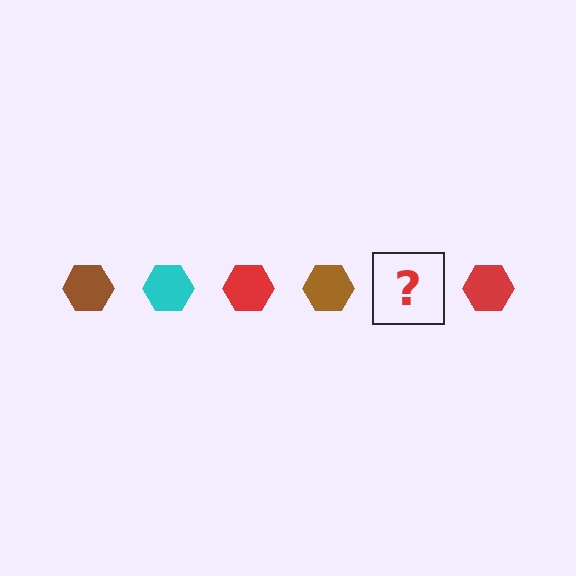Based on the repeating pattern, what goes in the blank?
The blank should be a cyan hexagon.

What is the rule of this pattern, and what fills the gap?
The rule is that the pattern cycles through brown, cyan, red hexagons. The gap should be filled with a cyan hexagon.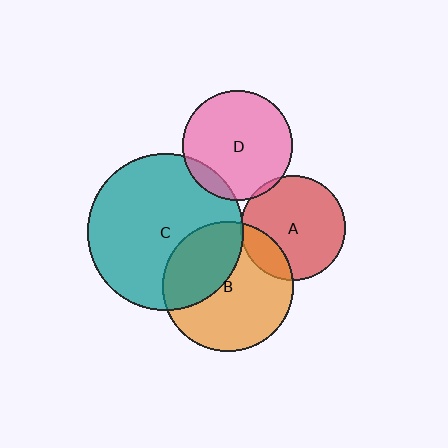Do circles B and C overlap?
Yes.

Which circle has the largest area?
Circle C (teal).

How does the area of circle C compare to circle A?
Approximately 2.2 times.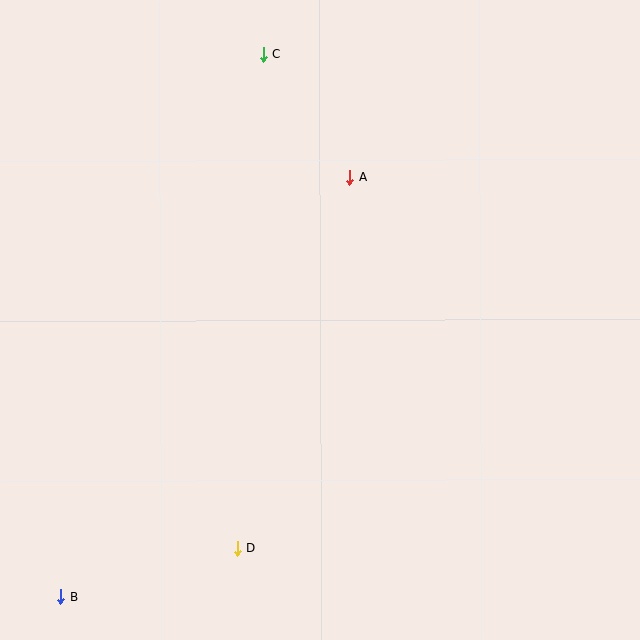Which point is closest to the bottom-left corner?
Point B is closest to the bottom-left corner.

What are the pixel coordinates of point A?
Point A is at (350, 177).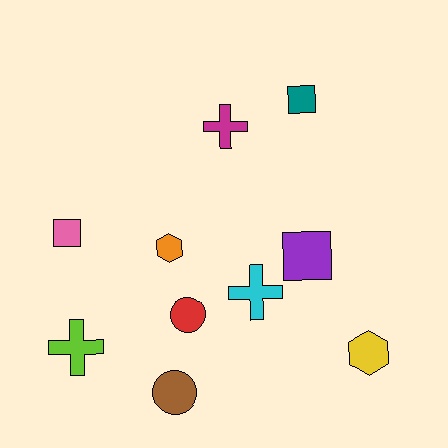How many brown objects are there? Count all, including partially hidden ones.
There is 1 brown object.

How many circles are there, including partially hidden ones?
There are 2 circles.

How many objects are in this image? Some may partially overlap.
There are 10 objects.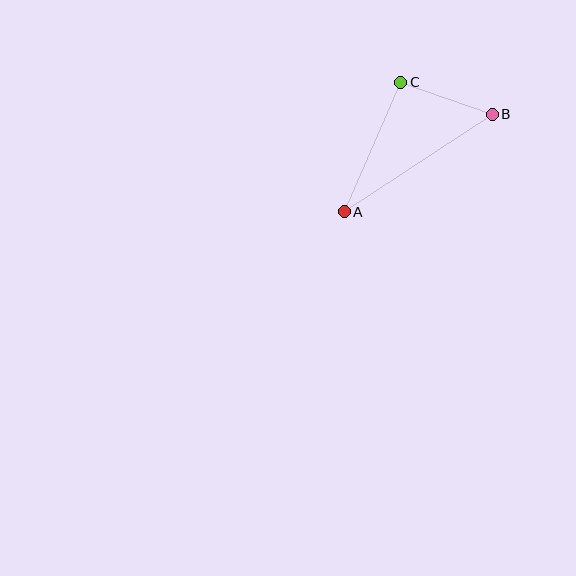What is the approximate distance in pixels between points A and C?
The distance between A and C is approximately 141 pixels.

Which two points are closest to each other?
Points B and C are closest to each other.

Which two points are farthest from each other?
Points A and B are farthest from each other.